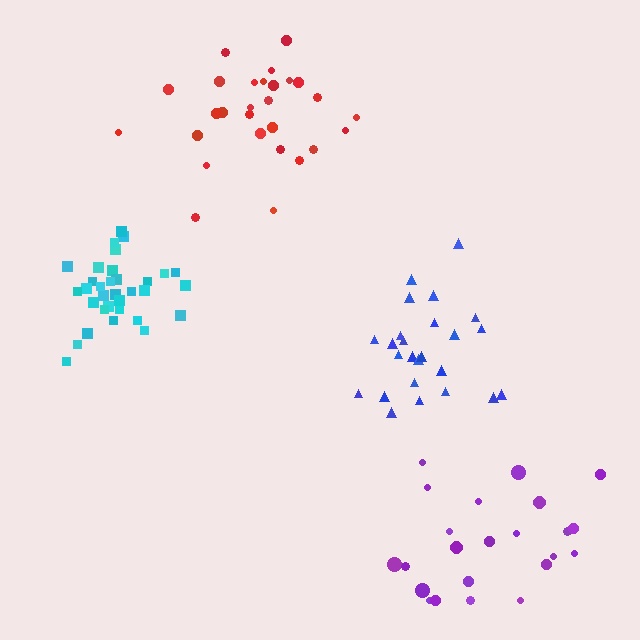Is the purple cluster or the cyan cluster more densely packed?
Cyan.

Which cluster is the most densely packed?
Cyan.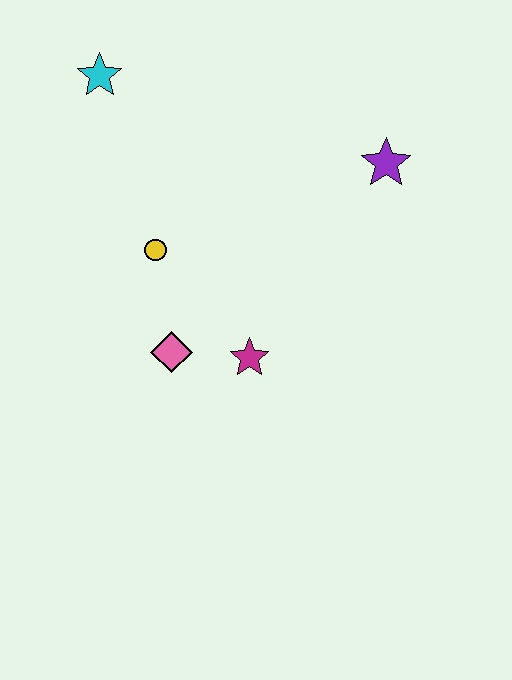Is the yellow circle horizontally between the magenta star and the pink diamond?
No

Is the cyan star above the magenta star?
Yes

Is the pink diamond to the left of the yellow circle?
No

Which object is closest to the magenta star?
The pink diamond is closest to the magenta star.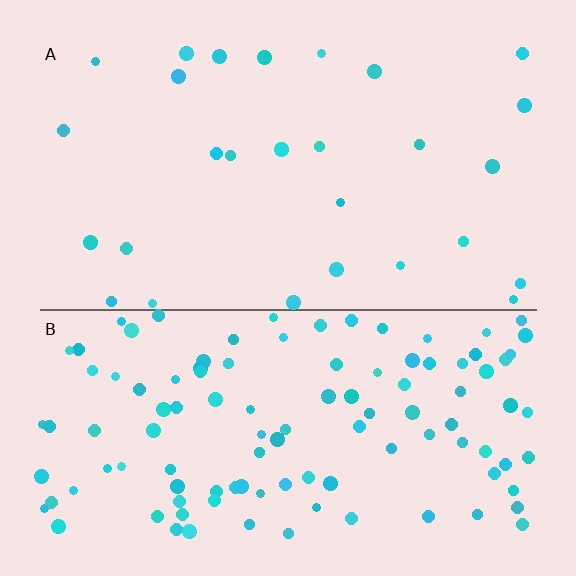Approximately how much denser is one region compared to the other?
Approximately 4.1× — region B over region A.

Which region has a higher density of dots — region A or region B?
B (the bottom).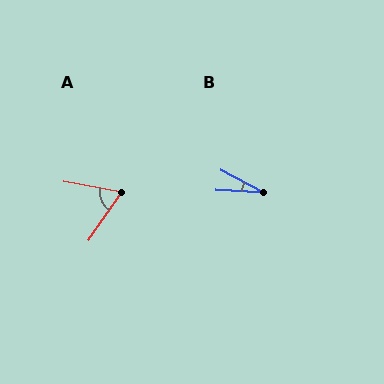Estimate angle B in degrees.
Approximately 26 degrees.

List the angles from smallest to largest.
B (26°), A (66°).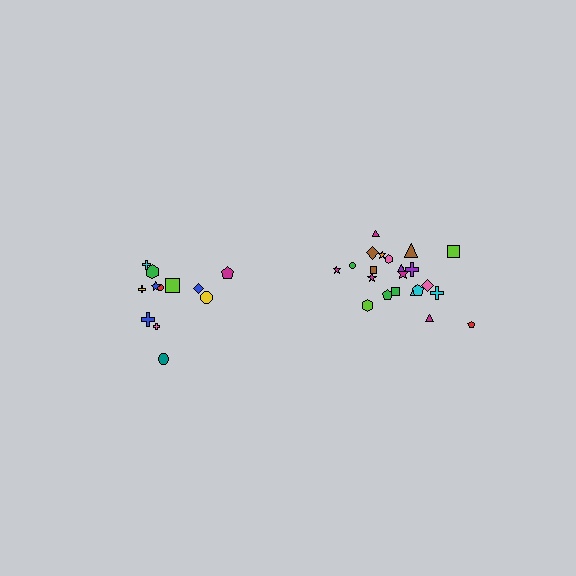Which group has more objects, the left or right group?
The right group.